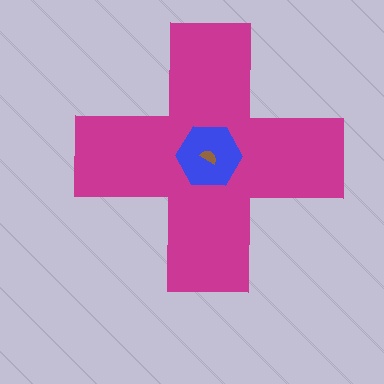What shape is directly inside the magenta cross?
The blue hexagon.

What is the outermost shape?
The magenta cross.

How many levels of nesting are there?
3.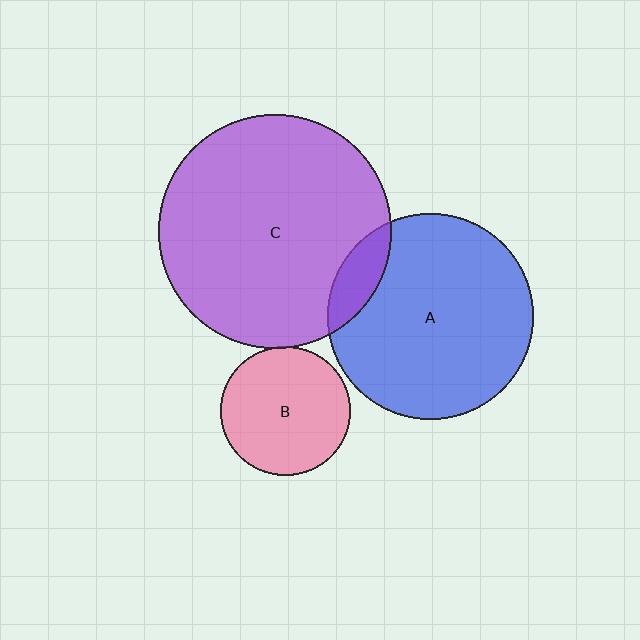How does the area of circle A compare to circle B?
Approximately 2.5 times.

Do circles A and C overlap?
Yes.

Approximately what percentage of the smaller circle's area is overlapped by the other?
Approximately 10%.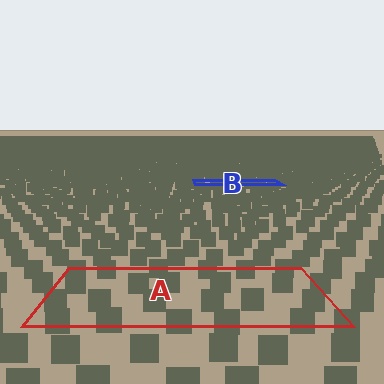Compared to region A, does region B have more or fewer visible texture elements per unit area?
Region B has more texture elements per unit area — they are packed more densely because it is farther away.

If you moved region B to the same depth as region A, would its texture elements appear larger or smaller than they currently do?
They would appear larger. At a closer depth, the same texture elements are projected at a bigger on-screen size.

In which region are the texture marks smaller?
The texture marks are smaller in region B, because it is farther away.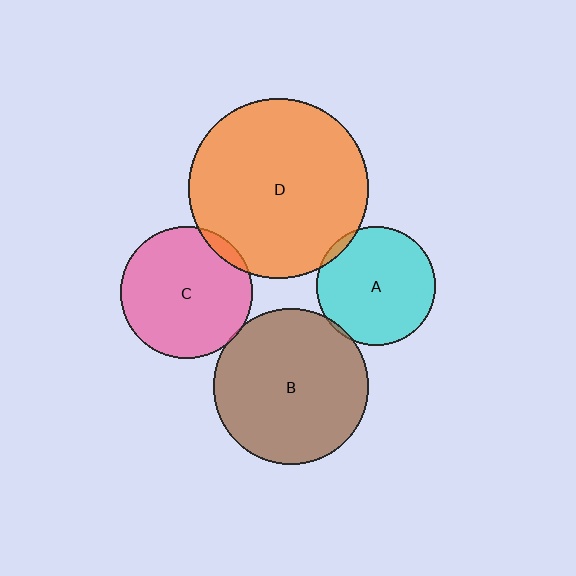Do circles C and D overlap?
Yes.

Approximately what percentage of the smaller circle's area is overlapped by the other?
Approximately 5%.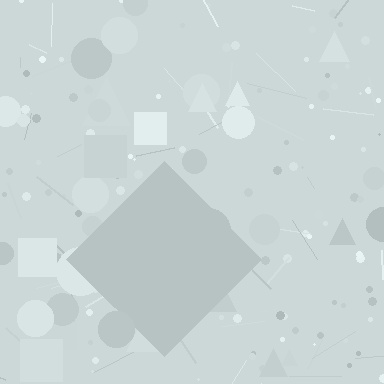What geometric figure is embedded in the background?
A diamond is embedded in the background.